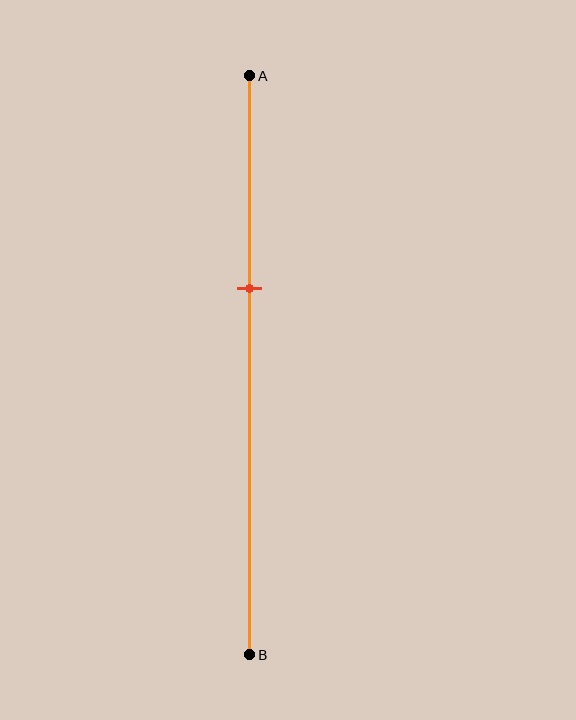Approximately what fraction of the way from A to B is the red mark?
The red mark is approximately 35% of the way from A to B.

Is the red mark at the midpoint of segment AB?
No, the mark is at about 35% from A, not at the 50% midpoint.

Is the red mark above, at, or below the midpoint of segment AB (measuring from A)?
The red mark is above the midpoint of segment AB.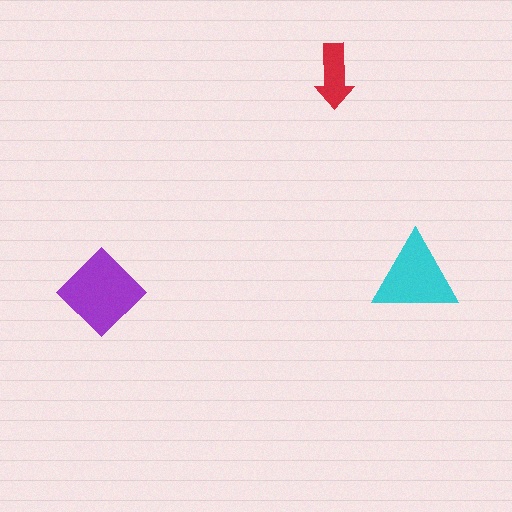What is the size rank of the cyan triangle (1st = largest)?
2nd.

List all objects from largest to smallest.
The purple diamond, the cyan triangle, the red arrow.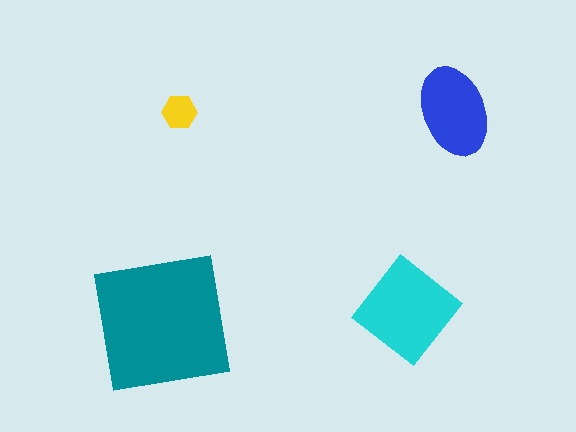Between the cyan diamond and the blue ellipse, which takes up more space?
The cyan diamond.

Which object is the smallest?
The yellow hexagon.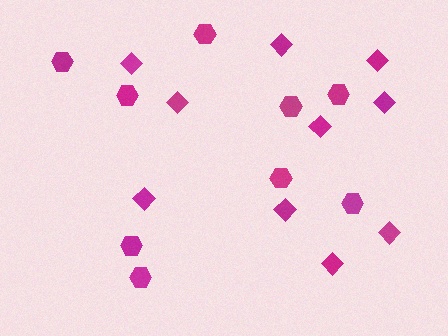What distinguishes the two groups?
There are 2 groups: one group of hexagons (9) and one group of diamonds (10).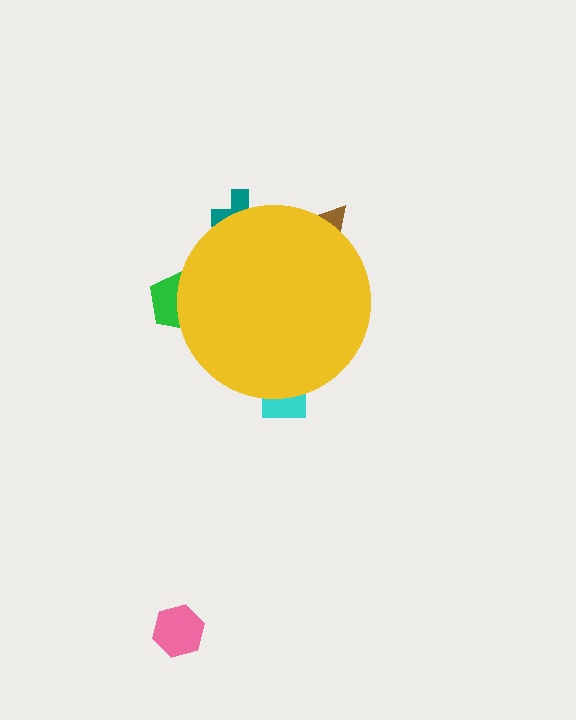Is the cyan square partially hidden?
Yes, the cyan square is partially hidden behind the yellow circle.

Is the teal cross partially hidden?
Yes, the teal cross is partially hidden behind the yellow circle.